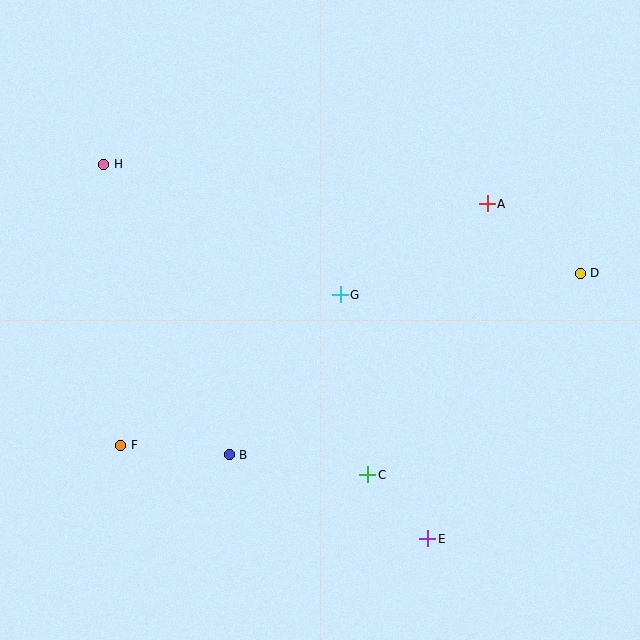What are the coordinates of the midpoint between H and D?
The midpoint between H and D is at (342, 219).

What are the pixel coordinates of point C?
Point C is at (368, 475).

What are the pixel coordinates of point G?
Point G is at (340, 295).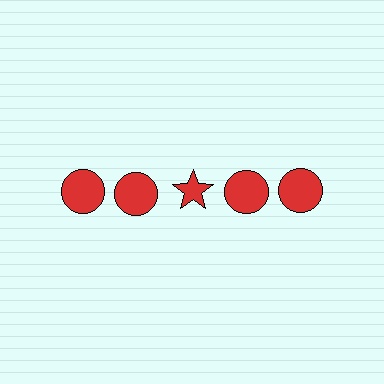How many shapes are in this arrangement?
There are 5 shapes arranged in a grid pattern.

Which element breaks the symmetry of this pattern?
The red star in the top row, center column breaks the symmetry. All other shapes are red circles.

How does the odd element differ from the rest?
It has a different shape: star instead of circle.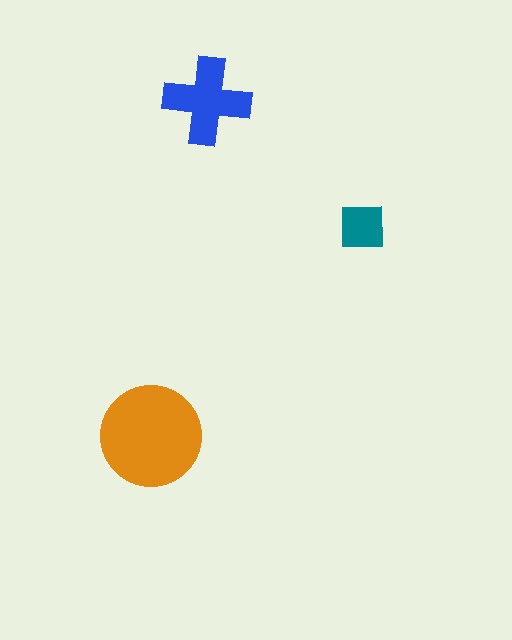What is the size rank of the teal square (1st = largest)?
3rd.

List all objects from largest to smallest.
The orange circle, the blue cross, the teal square.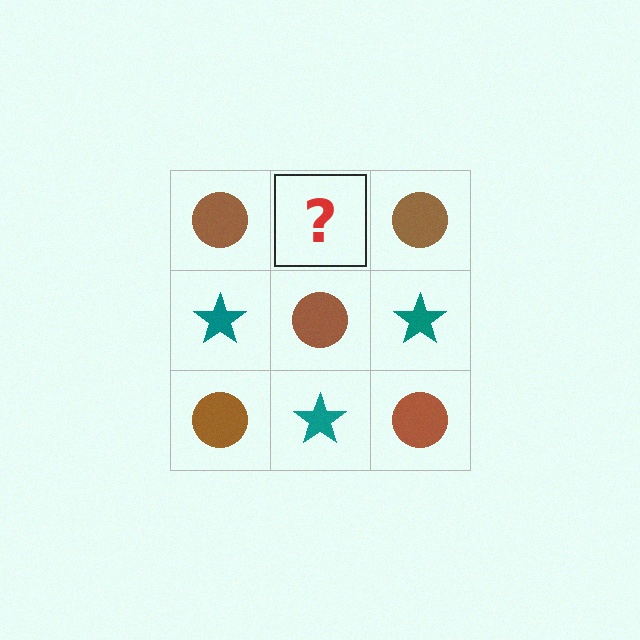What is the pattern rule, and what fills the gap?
The rule is that it alternates brown circle and teal star in a checkerboard pattern. The gap should be filled with a teal star.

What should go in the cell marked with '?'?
The missing cell should contain a teal star.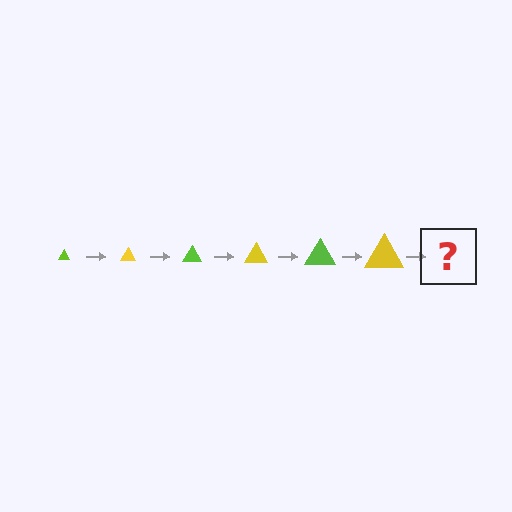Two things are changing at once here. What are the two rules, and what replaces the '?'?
The two rules are that the triangle grows larger each step and the color cycles through lime and yellow. The '?' should be a lime triangle, larger than the previous one.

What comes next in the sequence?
The next element should be a lime triangle, larger than the previous one.